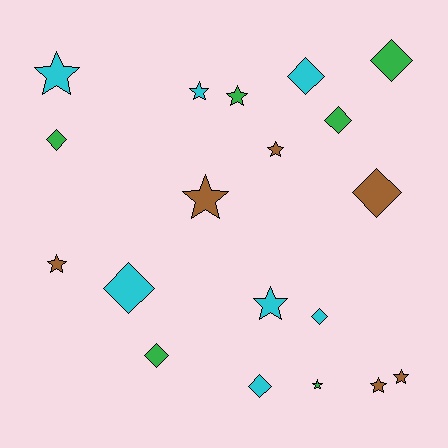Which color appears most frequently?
Cyan, with 7 objects.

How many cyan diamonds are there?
There are 4 cyan diamonds.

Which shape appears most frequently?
Star, with 10 objects.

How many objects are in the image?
There are 19 objects.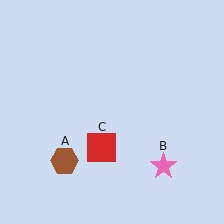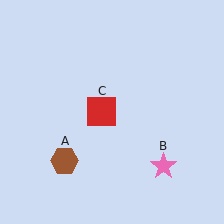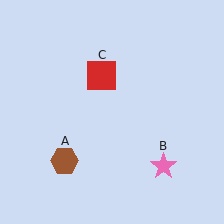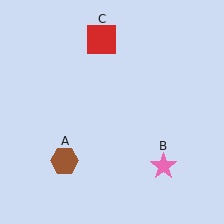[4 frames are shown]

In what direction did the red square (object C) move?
The red square (object C) moved up.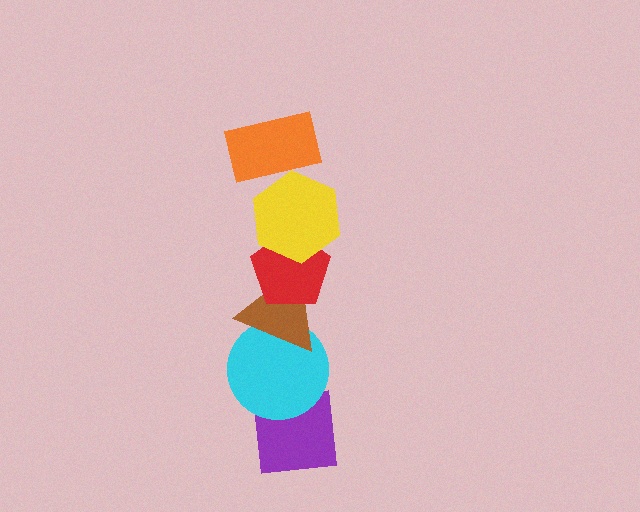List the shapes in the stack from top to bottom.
From top to bottom: the orange rectangle, the yellow hexagon, the red pentagon, the brown triangle, the cyan circle, the purple square.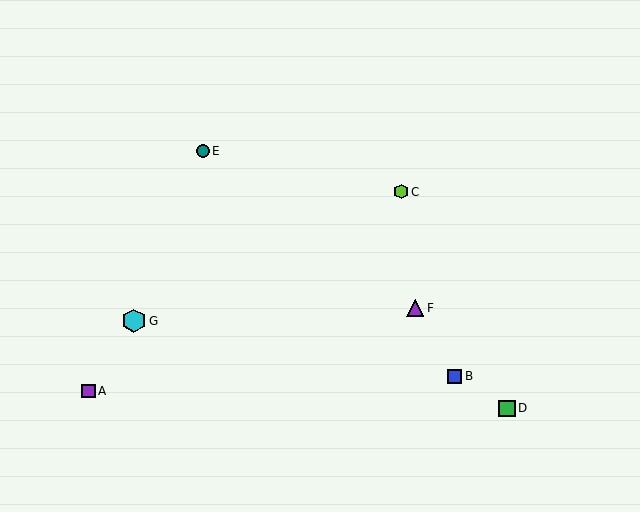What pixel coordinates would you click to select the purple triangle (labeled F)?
Click at (415, 308) to select the purple triangle F.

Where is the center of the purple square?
The center of the purple square is at (89, 391).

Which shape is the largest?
The cyan hexagon (labeled G) is the largest.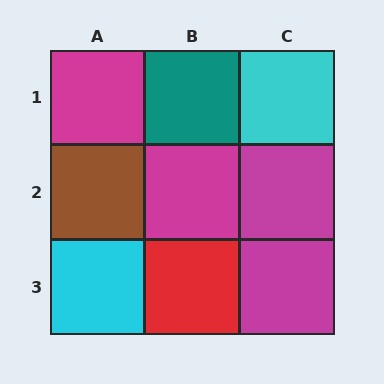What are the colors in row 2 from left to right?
Brown, magenta, magenta.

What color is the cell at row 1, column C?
Cyan.